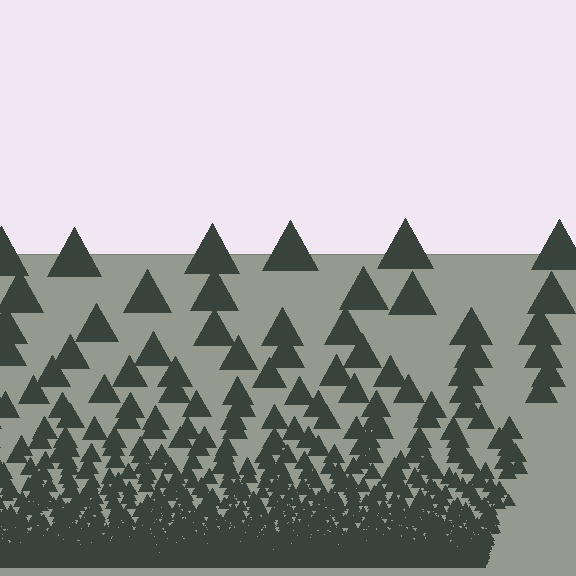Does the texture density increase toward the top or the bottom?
Density increases toward the bottom.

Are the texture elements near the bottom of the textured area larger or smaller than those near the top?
Smaller. The gradient is inverted — elements near the bottom are smaller and denser.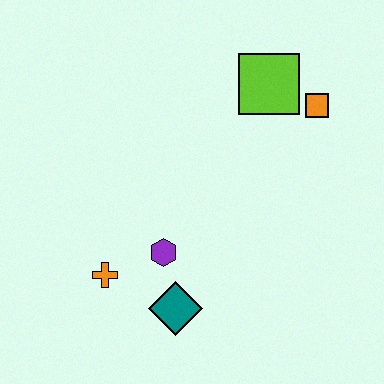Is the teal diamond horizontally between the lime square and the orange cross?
Yes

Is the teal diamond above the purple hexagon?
No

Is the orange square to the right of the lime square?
Yes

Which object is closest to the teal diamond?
The purple hexagon is closest to the teal diamond.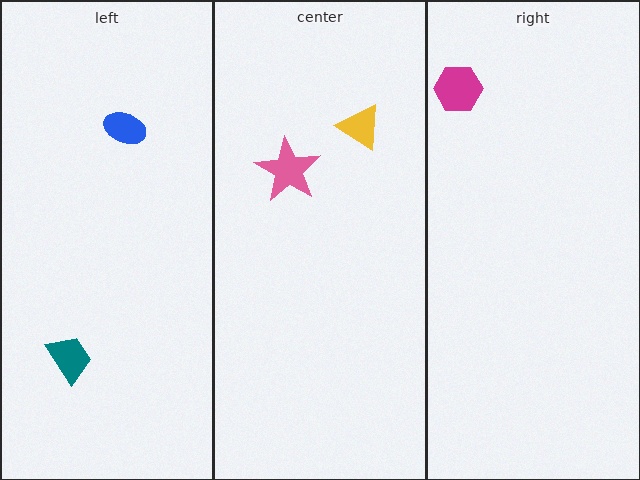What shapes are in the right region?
The magenta hexagon.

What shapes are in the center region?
The pink star, the yellow triangle.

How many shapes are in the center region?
2.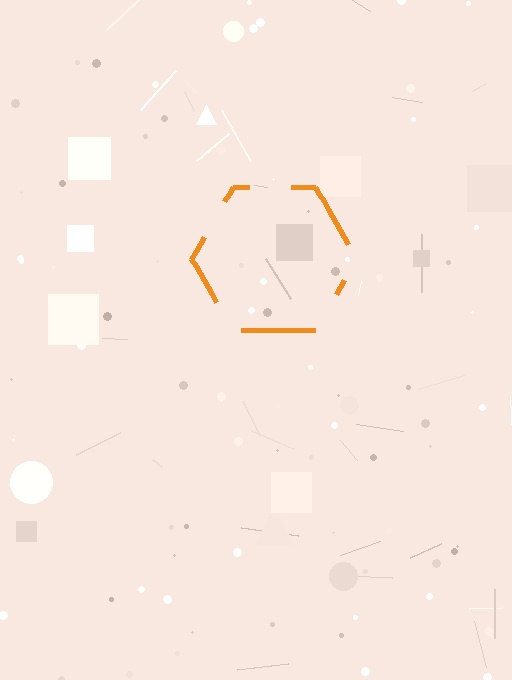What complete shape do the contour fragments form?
The contour fragments form a hexagon.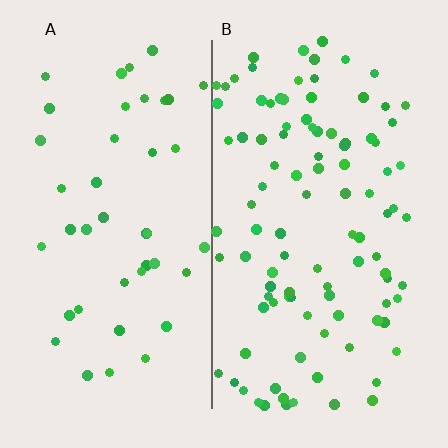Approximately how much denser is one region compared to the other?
Approximately 2.4× — region B over region A.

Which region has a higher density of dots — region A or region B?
B (the right).